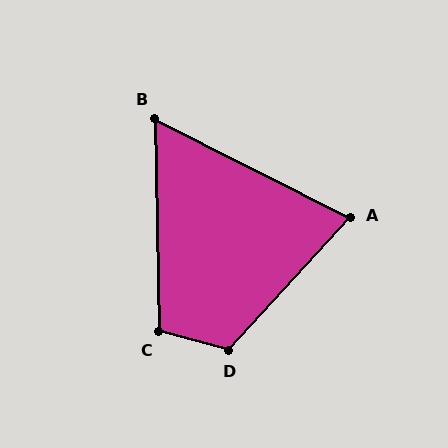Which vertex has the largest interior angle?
D, at approximately 118 degrees.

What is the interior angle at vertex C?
Approximately 106 degrees (obtuse).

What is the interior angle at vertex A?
Approximately 74 degrees (acute).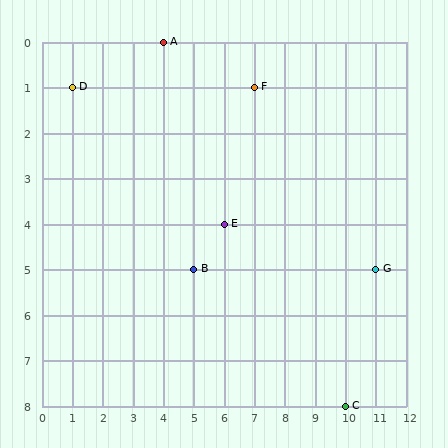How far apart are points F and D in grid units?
Points F and D are 6 columns apart.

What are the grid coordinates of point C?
Point C is at grid coordinates (10, 8).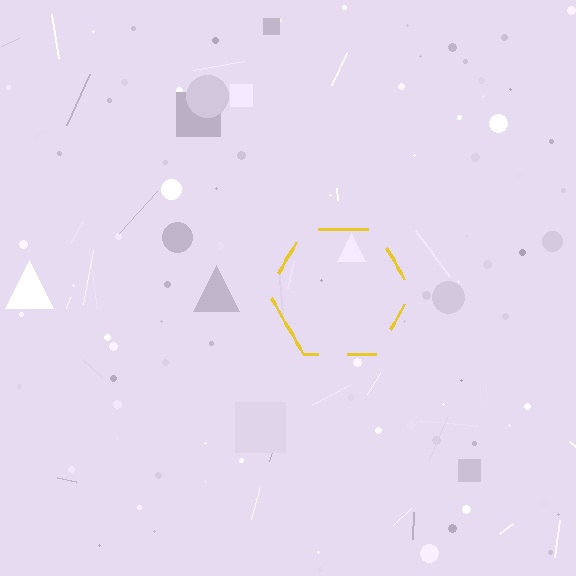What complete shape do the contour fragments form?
The contour fragments form a hexagon.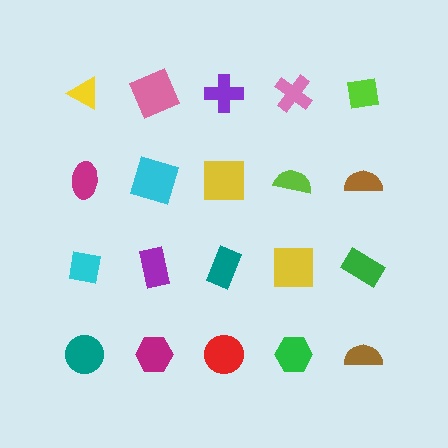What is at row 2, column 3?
A yellow square.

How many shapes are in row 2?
5 shapes.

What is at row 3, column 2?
A purple rectangle.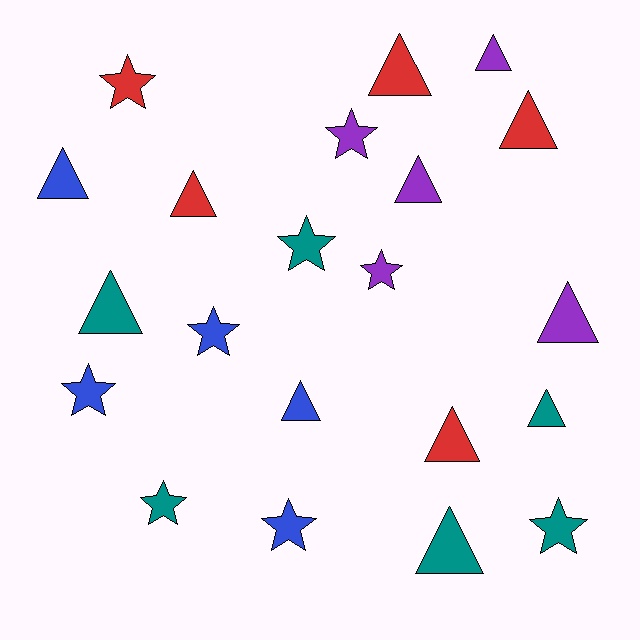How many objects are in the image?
There are 21 objects.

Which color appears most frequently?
Teal, with 6 objects.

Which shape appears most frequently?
Triangle, with 12 objects.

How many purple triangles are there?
There are 3 purple triangles.